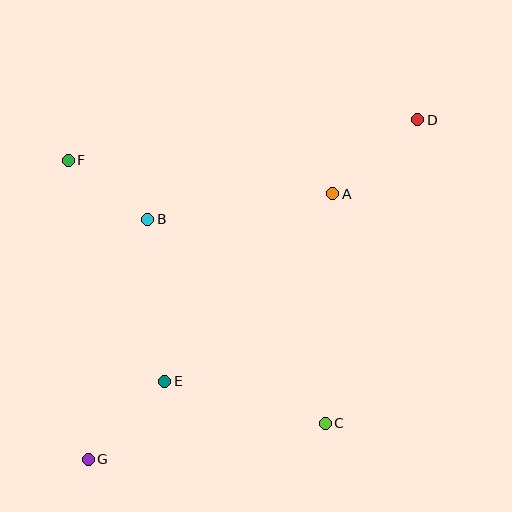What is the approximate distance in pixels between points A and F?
The distance between A and F is approximately 267 pixels.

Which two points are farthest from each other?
Points D and G are farthest from each other.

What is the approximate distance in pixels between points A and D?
The distance between A and D is approximately 113 pixels.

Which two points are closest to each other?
Points B and F are closest to each other.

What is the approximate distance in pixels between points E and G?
The distance between E and G is approximately 109 pixels.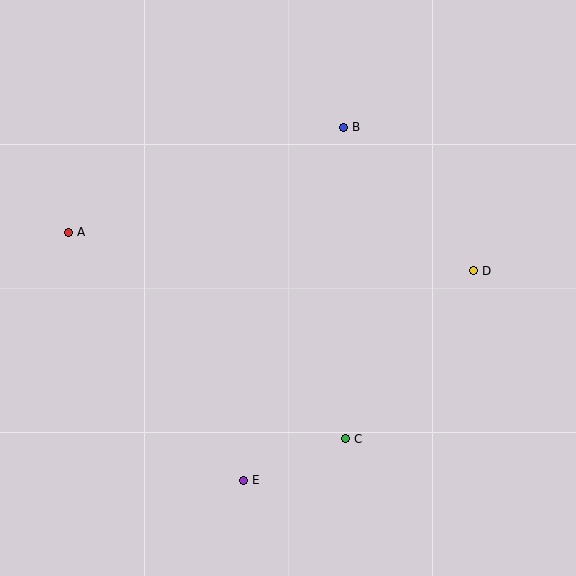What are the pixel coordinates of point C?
Point C is at (345, 439).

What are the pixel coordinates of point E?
Point E is at (243, 480).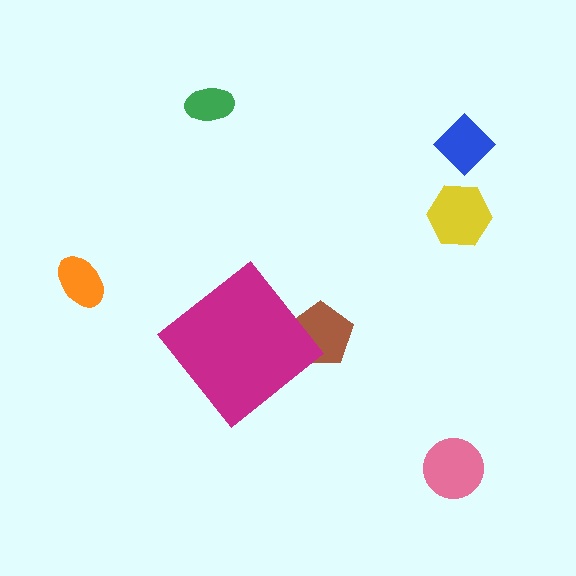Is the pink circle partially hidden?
No, the pink circle is fully visible.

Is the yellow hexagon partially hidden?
No, the yellow hexagon is fully visible.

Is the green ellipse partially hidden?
No, the green ellipse is fully visible.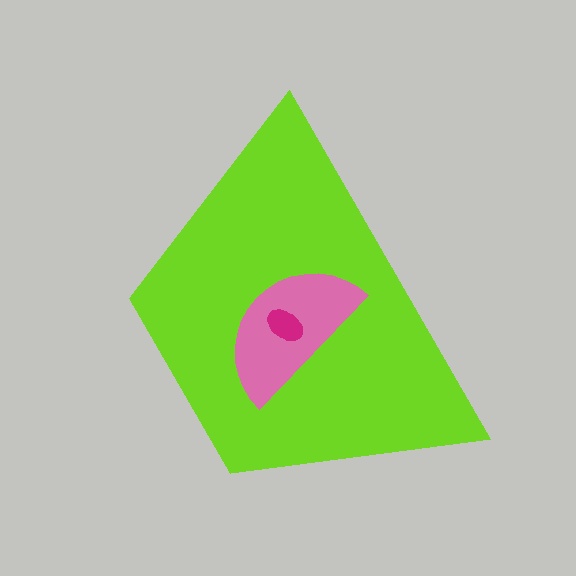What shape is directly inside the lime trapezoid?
The pink semicircle.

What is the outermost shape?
The lime trapezoid.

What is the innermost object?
The magenta ellipse.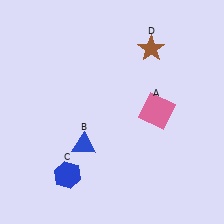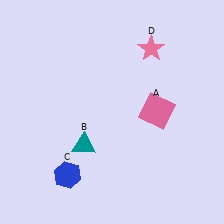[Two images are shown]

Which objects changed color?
B changed from blue to teal. D changed from brown to pink.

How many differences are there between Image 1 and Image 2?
There are 2 differences between the two images.